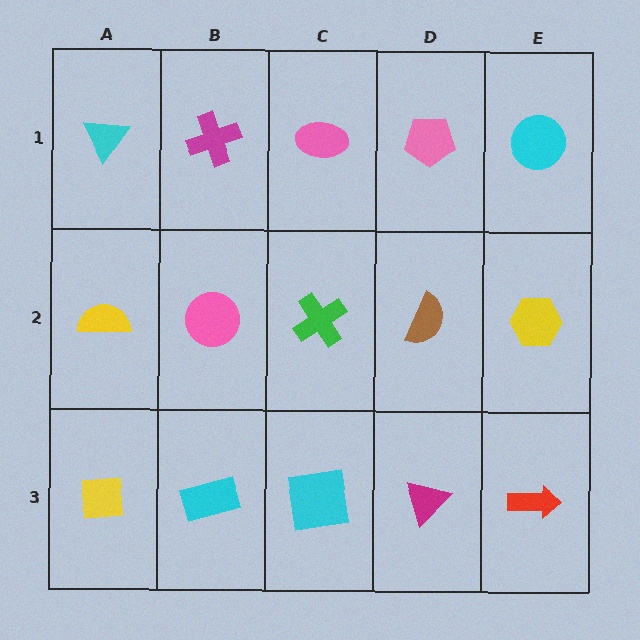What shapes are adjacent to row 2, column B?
A magenta cross (row 1, column B), a cyan rectangle (row 3, column B), a yellow semicircle (row 2, column A), a green cross (row 2, column C).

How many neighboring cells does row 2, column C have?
4.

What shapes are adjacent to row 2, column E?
A cyan circle (row 1, column E), a red arrow (row 3, column E), a brown semicircle (row 2, column D).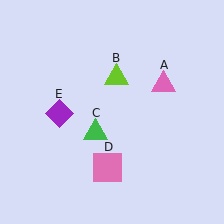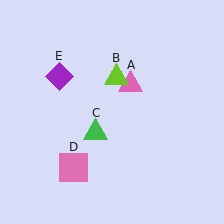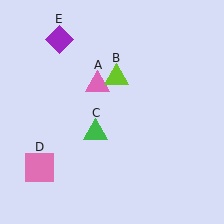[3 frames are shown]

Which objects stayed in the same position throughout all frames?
Lime triangle (object B) and green triangle (object C) remained stationary.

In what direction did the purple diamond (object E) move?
The purple diamond (object E) moved up.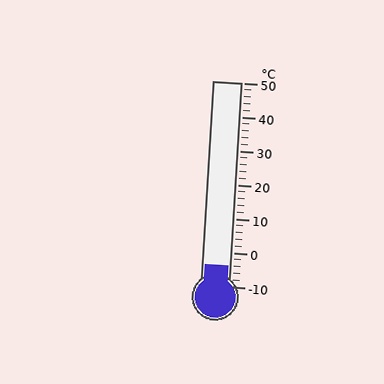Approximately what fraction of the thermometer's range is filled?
The thermometer is filled to approximately 10% of its range.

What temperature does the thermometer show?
The thermometer shows approximately -4°C.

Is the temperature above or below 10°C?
The temperature is below 10°C.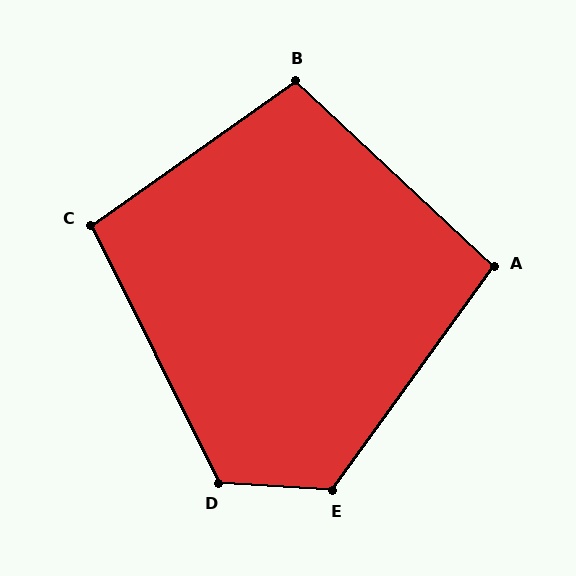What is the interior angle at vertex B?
Approximately 102 degrees (obtuse).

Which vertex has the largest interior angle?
E, at approximately 122 degrees.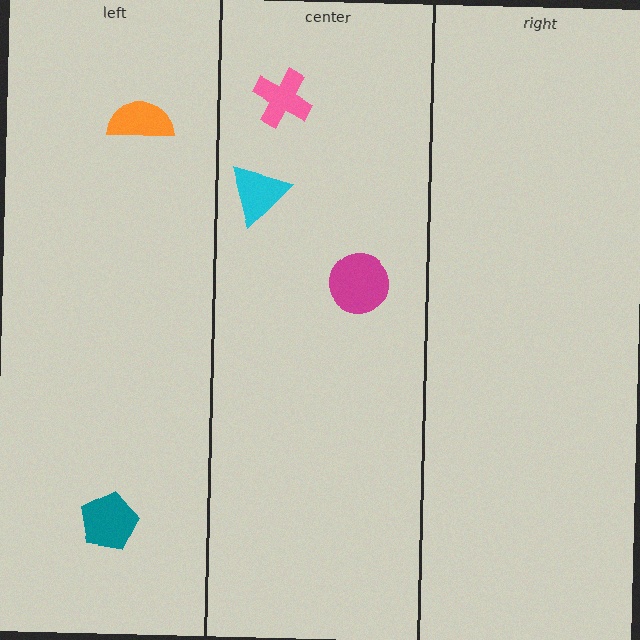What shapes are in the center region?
The cyan triangle, the magenta circle, the pink cross.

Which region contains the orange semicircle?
The left region.